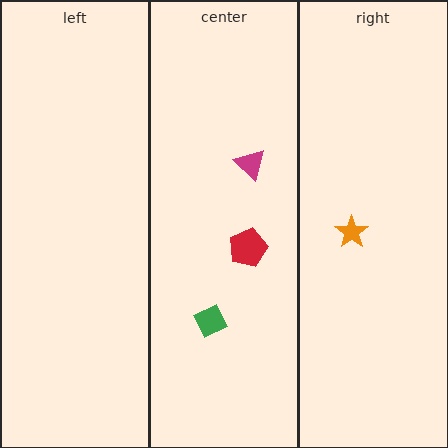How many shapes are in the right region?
1.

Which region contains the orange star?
The right region.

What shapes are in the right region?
The orange star.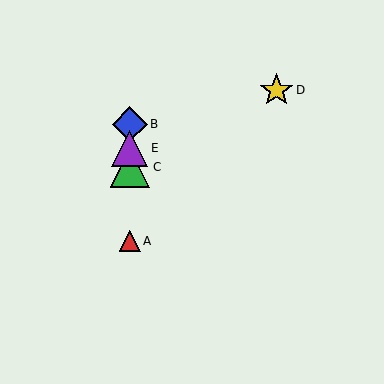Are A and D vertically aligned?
No, A is at x≈130 and D is at x≈277.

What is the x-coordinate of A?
Object A is at x≈130.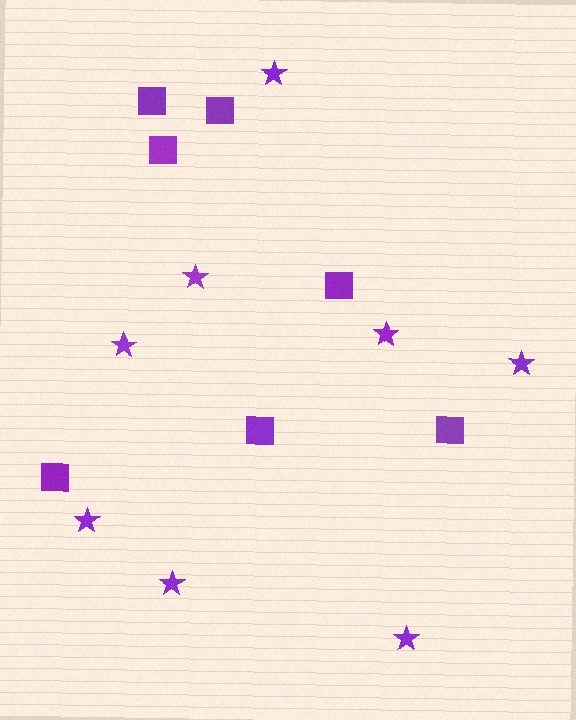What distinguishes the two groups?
There are 2 groups: one group of stars (8) and one group of squares (7).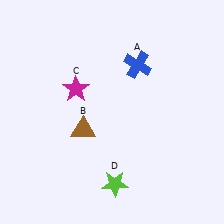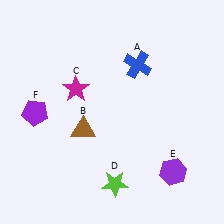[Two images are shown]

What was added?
A purple hexagon (E), a purple pentagon (F) were added in Image 2.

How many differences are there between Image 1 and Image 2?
There are 2 differences between the two images.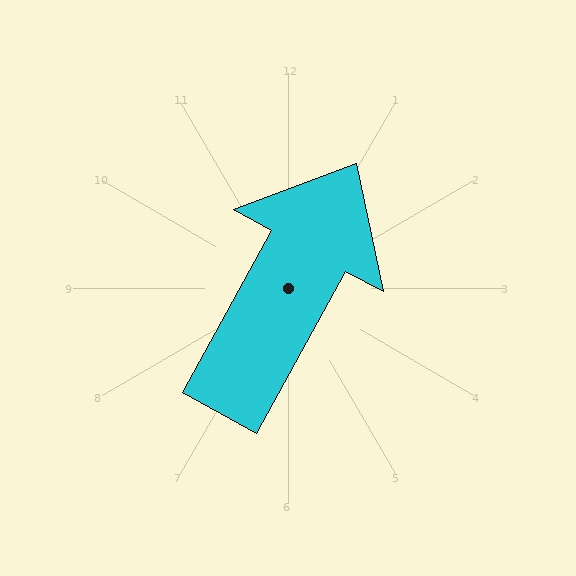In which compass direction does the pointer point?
Northeast.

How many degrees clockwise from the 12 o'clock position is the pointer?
Approximately 29 degrees.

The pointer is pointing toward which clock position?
Roughly 1 o'clock.